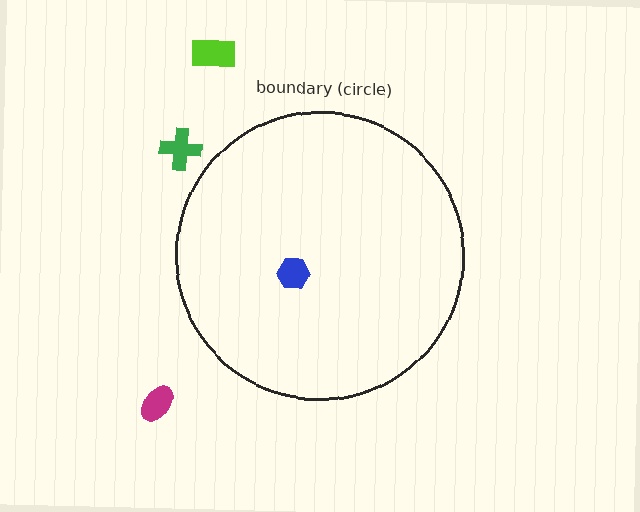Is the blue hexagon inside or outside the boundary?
Inside.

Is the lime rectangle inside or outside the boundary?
Outside.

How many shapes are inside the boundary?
1 inside, 3 outside.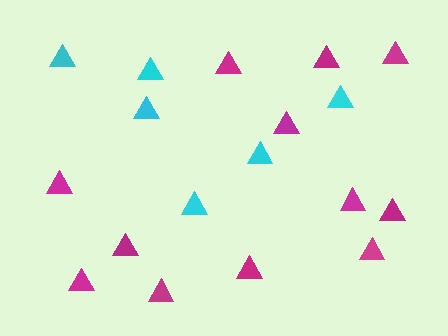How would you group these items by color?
There are 2 groups: one group of cyan triangles (6) and one group of magenta triangles (12).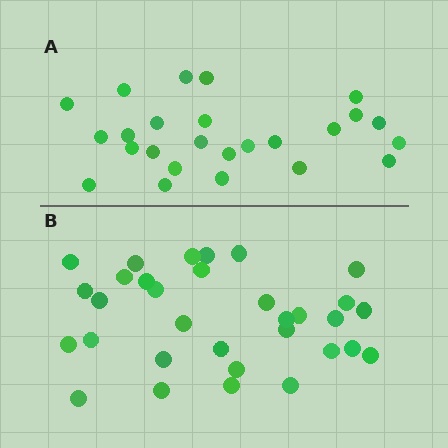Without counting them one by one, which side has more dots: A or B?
Region B (the bottom region) has more dots.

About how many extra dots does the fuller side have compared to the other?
Region B has roughly 8 or so more dots than region A.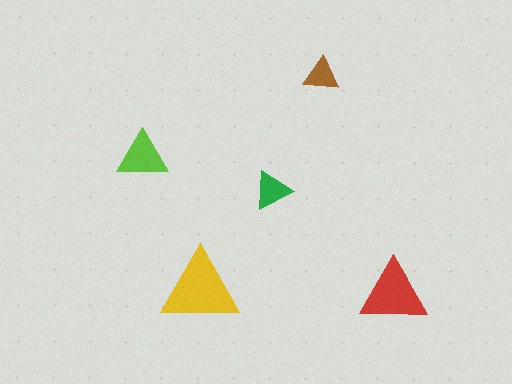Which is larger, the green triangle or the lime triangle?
The lime one.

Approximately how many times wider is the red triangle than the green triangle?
About 2 times wider.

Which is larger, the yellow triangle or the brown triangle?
The yellow one.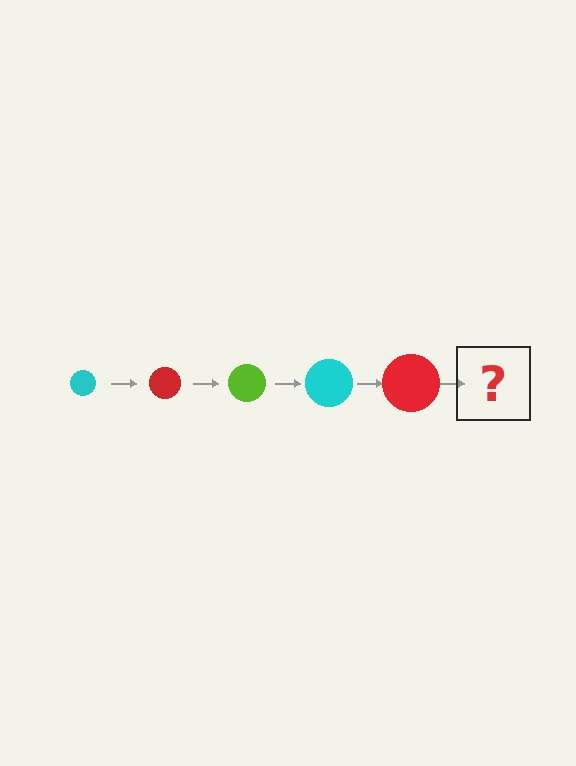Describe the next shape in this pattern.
It should be a lime circle, larger than the previous one.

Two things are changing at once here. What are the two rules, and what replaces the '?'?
The two rules are that the circle grows larger each step and the color cycles through cyan, red, and lime. The '?' should be a lime circle, larger than the previous one.